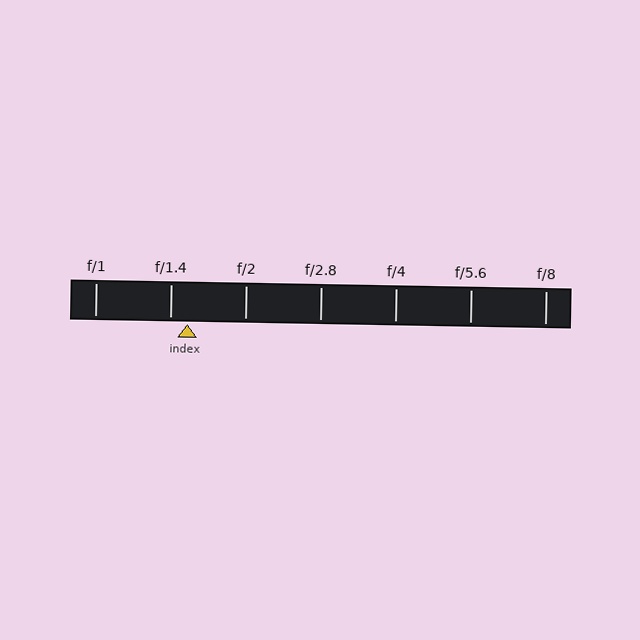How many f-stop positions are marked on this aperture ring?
There are 7 f-stop positions marked.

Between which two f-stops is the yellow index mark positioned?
The index mark is between f/1.4 and f/2.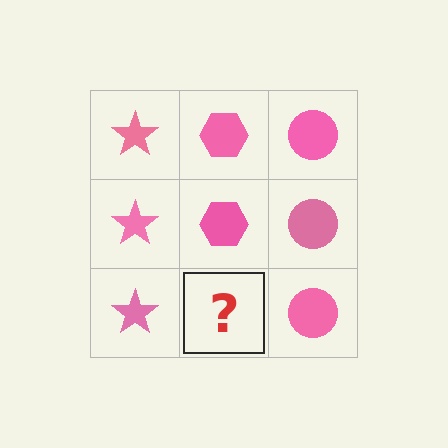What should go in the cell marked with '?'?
The missing cell should contain a pink hexagon.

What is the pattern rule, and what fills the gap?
The rule is that each column has a consistent shape. The gap should be filled with a pink hexagon.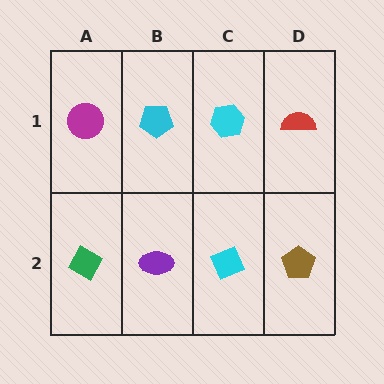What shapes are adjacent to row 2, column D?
A red semicircle (row 1, column D), a cyan diamond (row 2, column C).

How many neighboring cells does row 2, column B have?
3.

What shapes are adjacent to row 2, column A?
A magenta circle (row 1, column A), a purple ellipse (row 2, column B).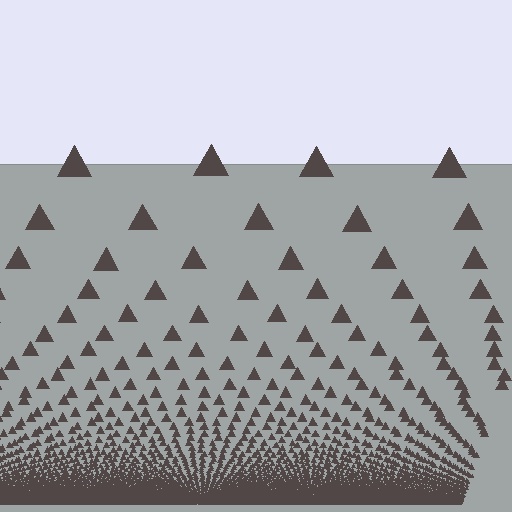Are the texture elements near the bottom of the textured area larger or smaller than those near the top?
Smaller. The gradient is inverted — elements near the bottom are smaller and denser.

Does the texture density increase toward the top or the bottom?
Density increases toward the bottom.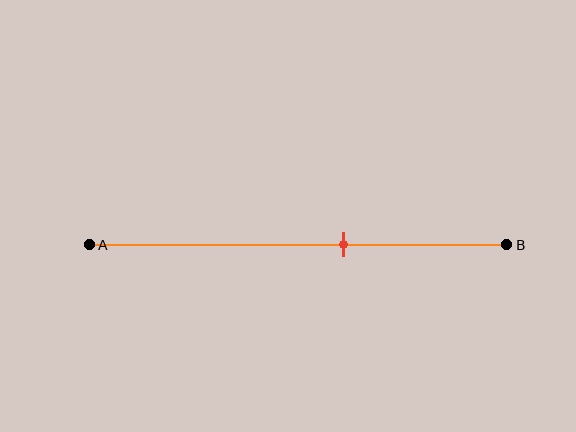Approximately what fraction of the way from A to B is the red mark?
The red mark is approximately 60% of the way from A to B.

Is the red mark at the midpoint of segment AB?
No, the mark is at about 60% from A, not at the 50% midpoint.